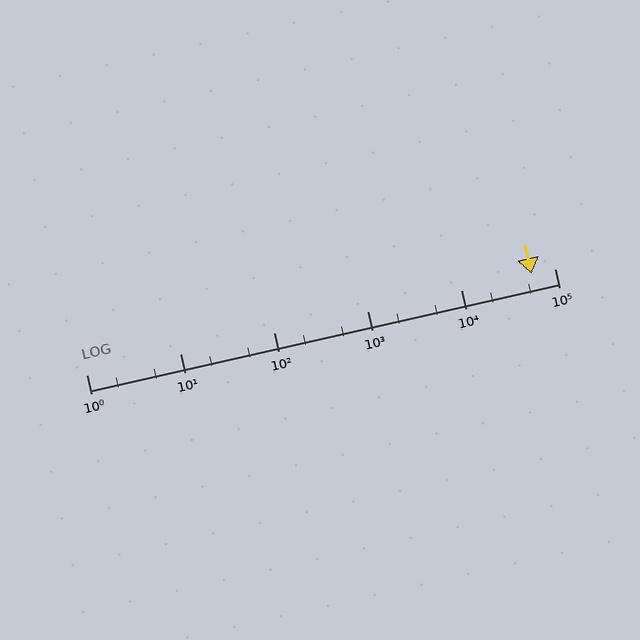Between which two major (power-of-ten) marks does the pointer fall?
The pointer is between 10000 and 100000.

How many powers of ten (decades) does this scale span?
The scale spans 5 decades, from 1 to 100000.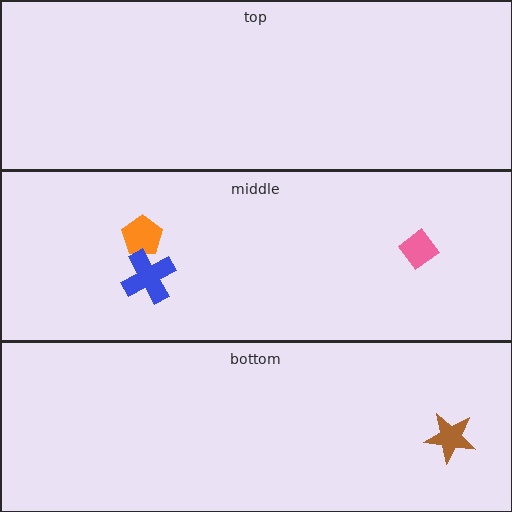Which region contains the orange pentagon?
The middle region.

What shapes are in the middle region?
The orange pentagon, the blue cross, the pink diamond.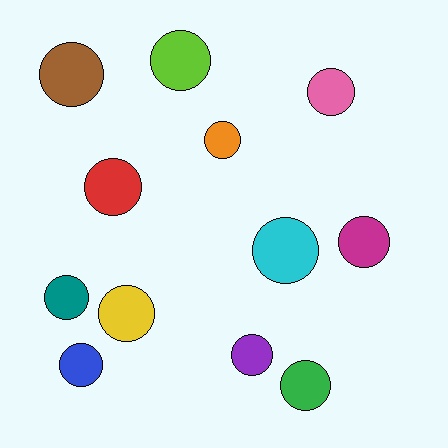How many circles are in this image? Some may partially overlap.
There are 12 circles.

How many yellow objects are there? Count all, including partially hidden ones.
There is 1 yellow object.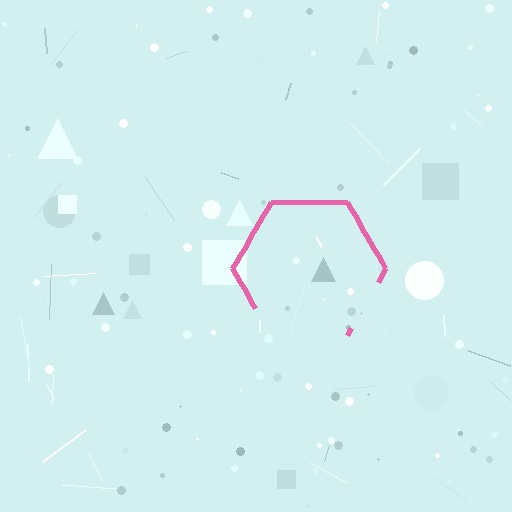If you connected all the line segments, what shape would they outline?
They would outline a hexagon.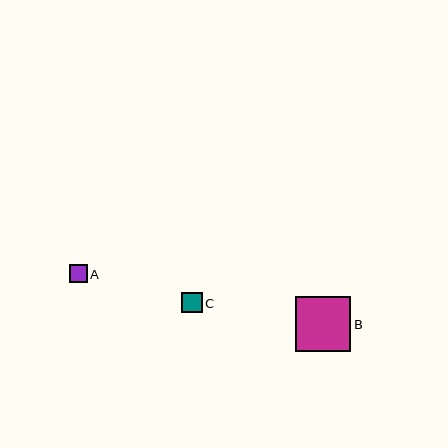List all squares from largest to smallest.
From largest to smallest: B, C, A.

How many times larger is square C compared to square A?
Square C is approximately 1.2 times the size of square A.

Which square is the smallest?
Square A is the smallest with a size of approximately 18 pixels.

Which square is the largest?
Square B is the largest with a size of approximately 55 pixels.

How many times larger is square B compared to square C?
Square B is approximately 2.7 times the size of square C.